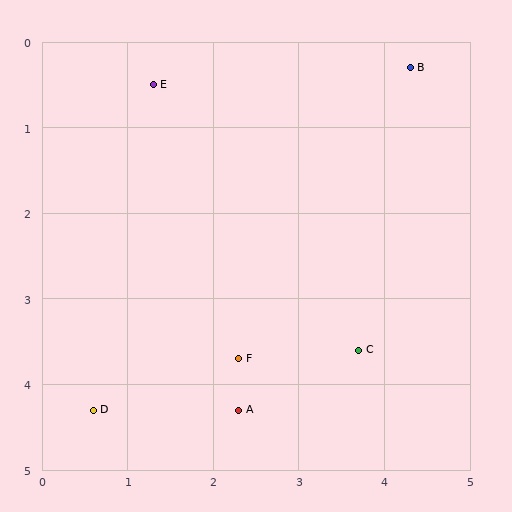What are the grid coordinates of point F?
Point F is at approximately (2.3, 3.7).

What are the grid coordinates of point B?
Point B is at approximately (4.3, 0.3).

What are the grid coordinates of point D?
Point D is at approximately (0.6, 4.3).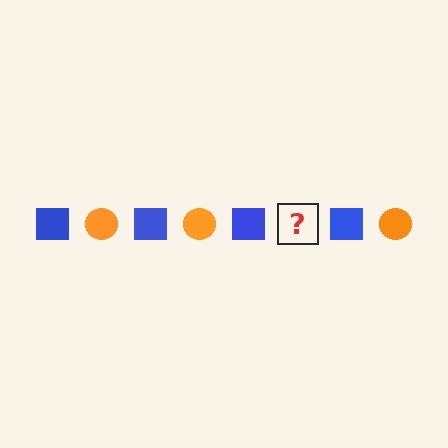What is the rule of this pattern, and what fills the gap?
The rule is that the pattern alternates between blue square and orange circle. The gap should be filled with an orange circle.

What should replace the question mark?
The question mark should be replaced with an orange circle.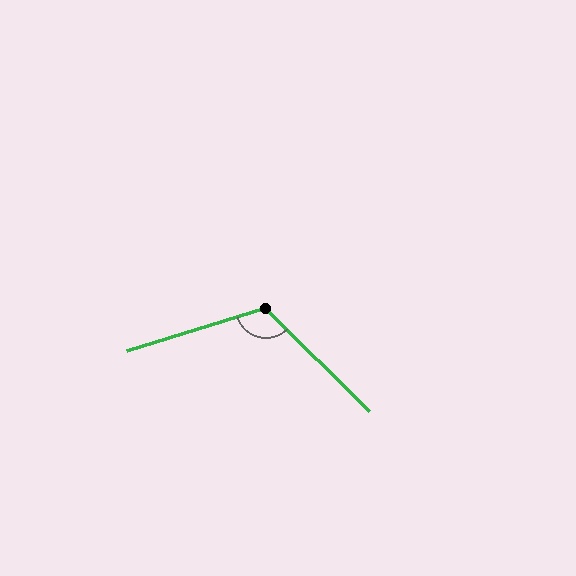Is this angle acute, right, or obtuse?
It is obtuse.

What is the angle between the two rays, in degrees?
Approximately 118 degrees.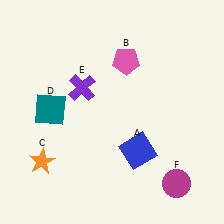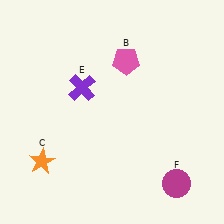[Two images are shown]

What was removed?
The teal square (D), the blue square (A) were removed in Image 2.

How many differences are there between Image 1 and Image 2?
There are 2 differences between the two images.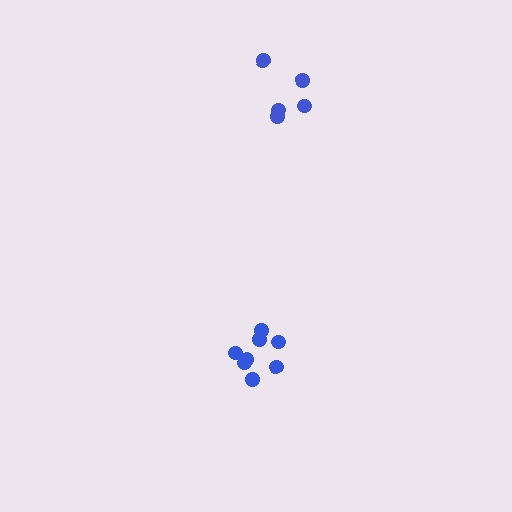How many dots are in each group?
Group 1: 5 dots, Group 2: 8 dots (13 total).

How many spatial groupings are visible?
There are 2 spatial groupings.